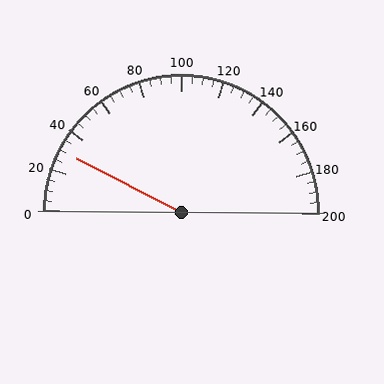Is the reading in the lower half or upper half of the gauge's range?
The reading is in the lower half of the range (0 to 200).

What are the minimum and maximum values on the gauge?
The gauge ranges from 0 to 200.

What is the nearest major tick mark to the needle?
The nearest major tick mark is 40.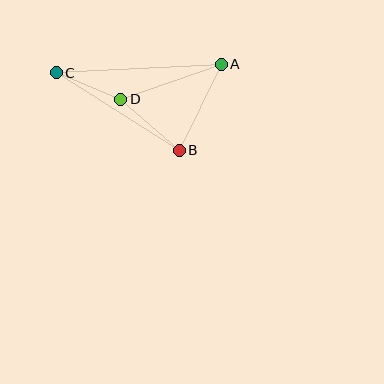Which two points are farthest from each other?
Points A and C are farthest from each other.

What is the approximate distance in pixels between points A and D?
The distance between A and D is approximately 107 pixels.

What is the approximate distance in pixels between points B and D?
The distance between B and D is approximately 78 pixels.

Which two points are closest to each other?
Points C and D are closest to each other.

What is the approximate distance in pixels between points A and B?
The distance between A and B is approximately 95 pixels.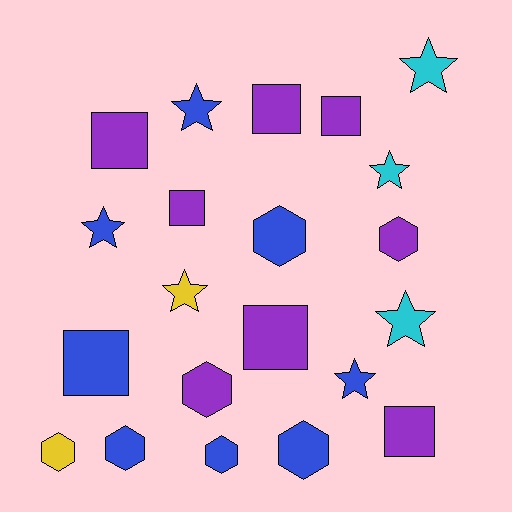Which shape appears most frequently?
Square, with 7 objects.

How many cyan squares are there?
There are no cyan squares.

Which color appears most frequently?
Blue, with 8 objects.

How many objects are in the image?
There are 21 objects.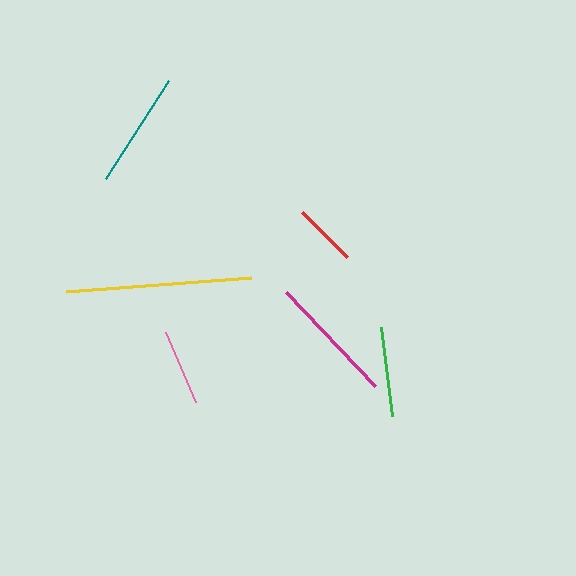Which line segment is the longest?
The yellow line is the longest at approximately 185 pixels.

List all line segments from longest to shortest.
From longest to shortest: yellow, magenta, teal, green, pink, red.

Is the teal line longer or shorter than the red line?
The teal line is longer than the red line.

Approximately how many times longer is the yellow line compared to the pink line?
The yellow line is approximately 2.4 times the length of the pink line.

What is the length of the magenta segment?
The magenta segment is approximately 130 pixels long.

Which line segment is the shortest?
The red line is the shortest at approximately 64 pixels.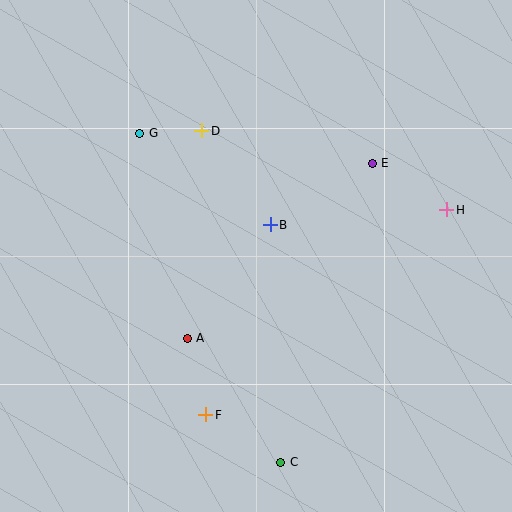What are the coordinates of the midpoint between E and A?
The midpoint between E and A is at (280, 251).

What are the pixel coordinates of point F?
Point F is at (206, 415).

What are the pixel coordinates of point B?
Point B is at (270, 225).